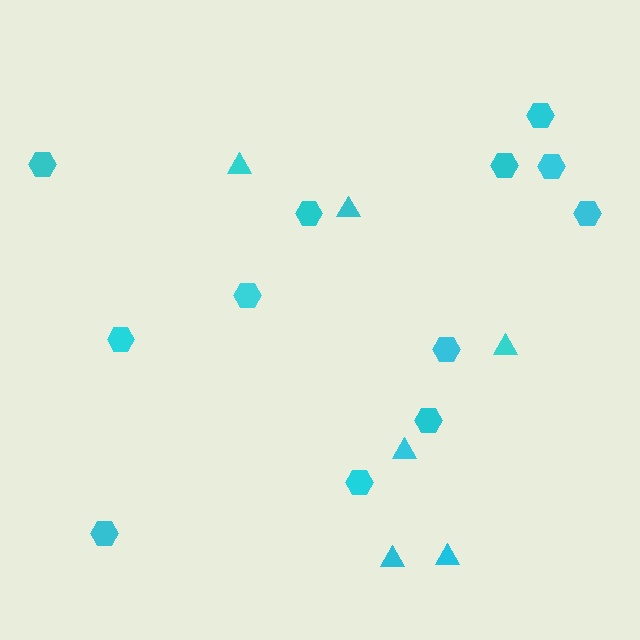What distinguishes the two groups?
There are 2 groups: one group of hexagons (12) and one group of triangles (6).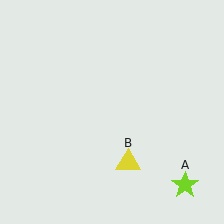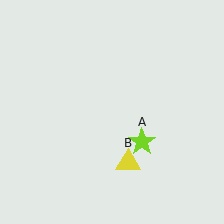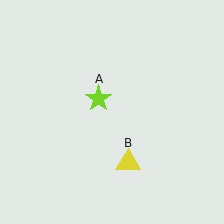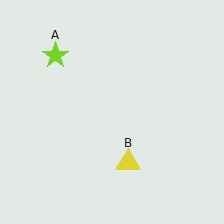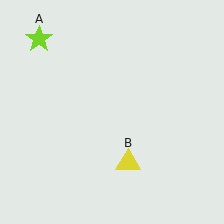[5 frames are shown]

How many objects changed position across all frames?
1 object changed position: lime star (object A).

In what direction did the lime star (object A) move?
The lime star (object A) moved up and to the left.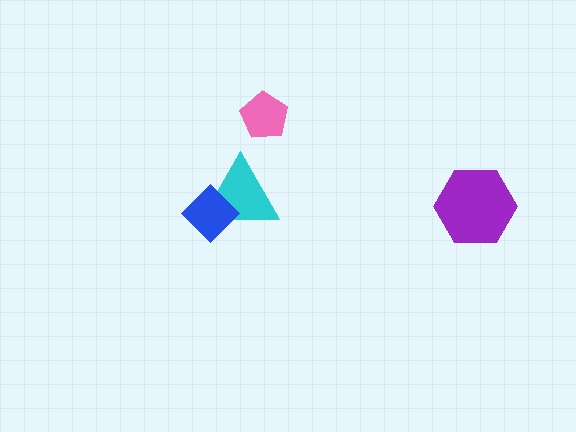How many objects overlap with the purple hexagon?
0 objects overlap with the purple hexagon.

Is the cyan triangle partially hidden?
Yes, it is partially covered by another shape.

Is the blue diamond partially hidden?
No, no other shape covers it.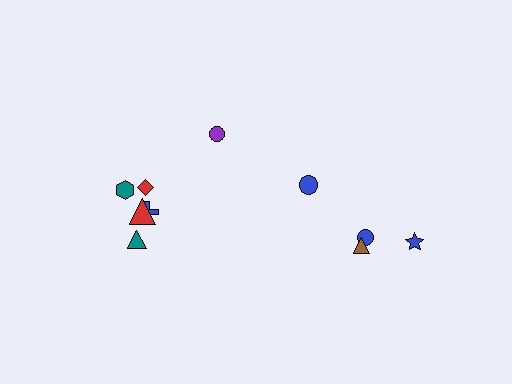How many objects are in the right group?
There are 4 objects.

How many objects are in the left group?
There are 6 objects.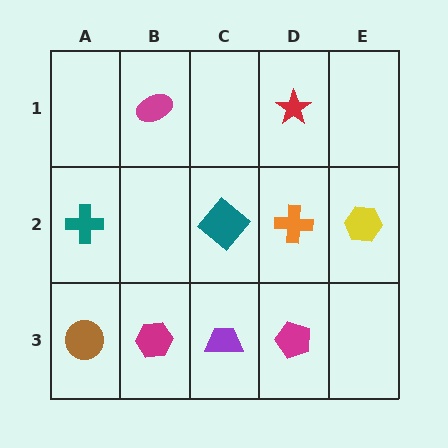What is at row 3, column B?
A magenta hexagon.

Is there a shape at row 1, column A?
No, that cell is empty.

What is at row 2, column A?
A teal cross.